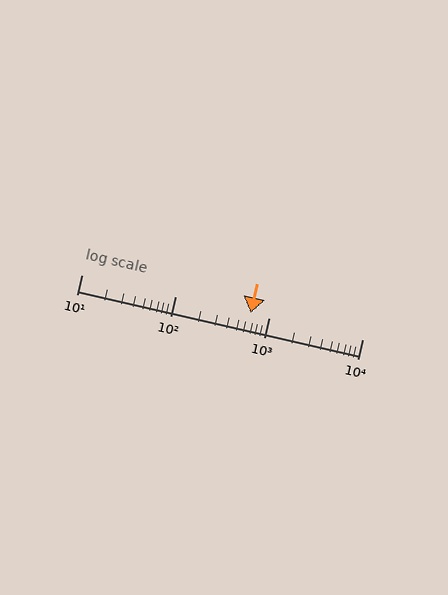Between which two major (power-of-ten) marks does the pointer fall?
The pointer is between 100 and 1000.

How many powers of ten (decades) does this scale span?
The scale spans 3 decades, from 10 to 10000.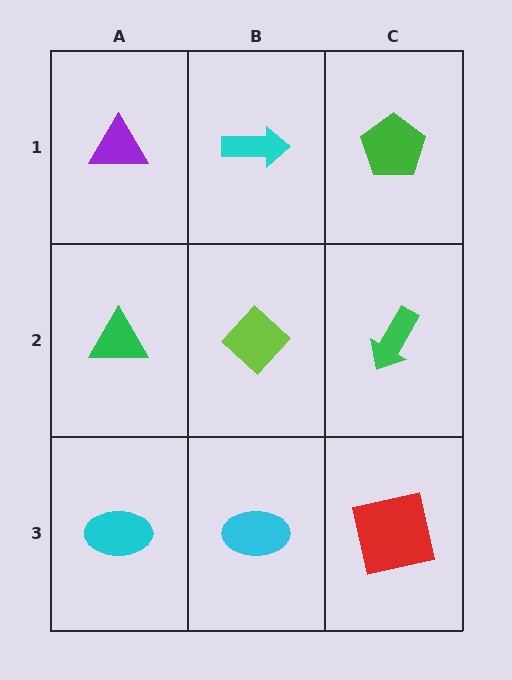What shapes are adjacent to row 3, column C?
A green arrow (row 2, column C), a cyan ellipse (row 3, column B).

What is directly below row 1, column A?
A green triangle.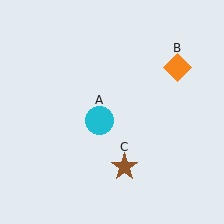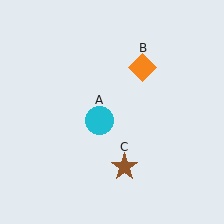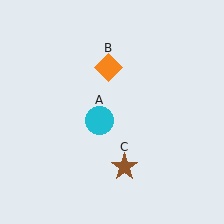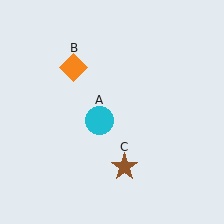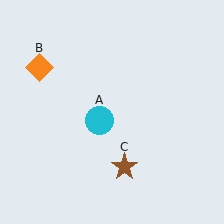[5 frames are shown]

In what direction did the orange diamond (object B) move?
The orange diamond (object B) moved left.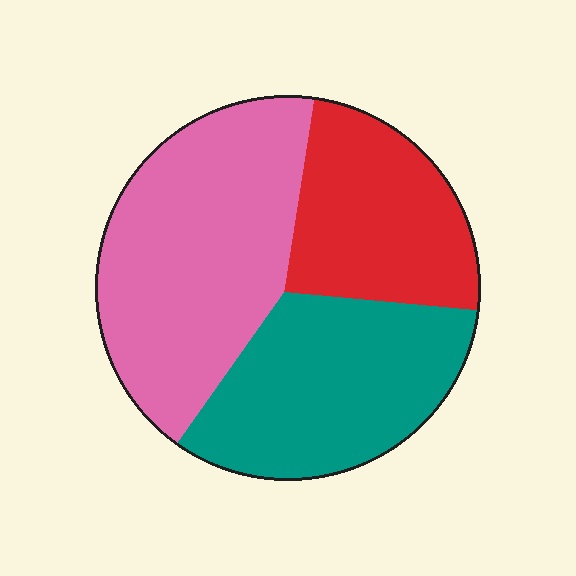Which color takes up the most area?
Pink, at roughly 40%.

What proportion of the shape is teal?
Teal covers around 35% of the shape.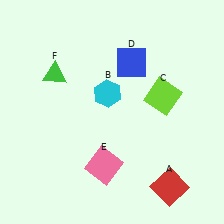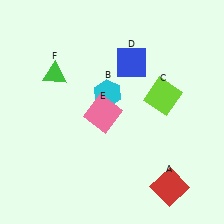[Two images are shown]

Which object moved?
The pink square (E) moved up.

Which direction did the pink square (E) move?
The pink square (E) moved up.